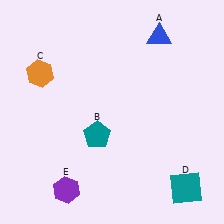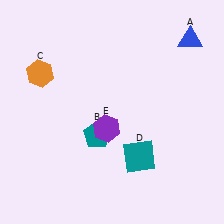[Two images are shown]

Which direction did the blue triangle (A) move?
The blue triangle (A) moved right.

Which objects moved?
The objects that moved are: the blue triangle (A), the teal square (D), the purple hexagon (E).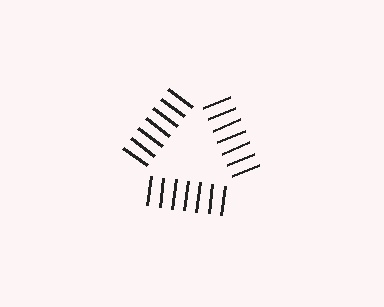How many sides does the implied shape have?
3 sides — the line-ends trace a triangle.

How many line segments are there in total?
21 — 7 along each of the 3 edges.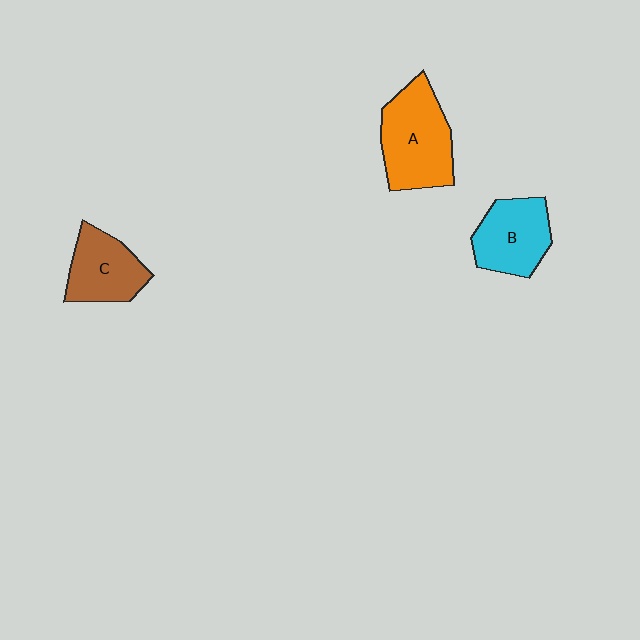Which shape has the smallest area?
Shape C (brown).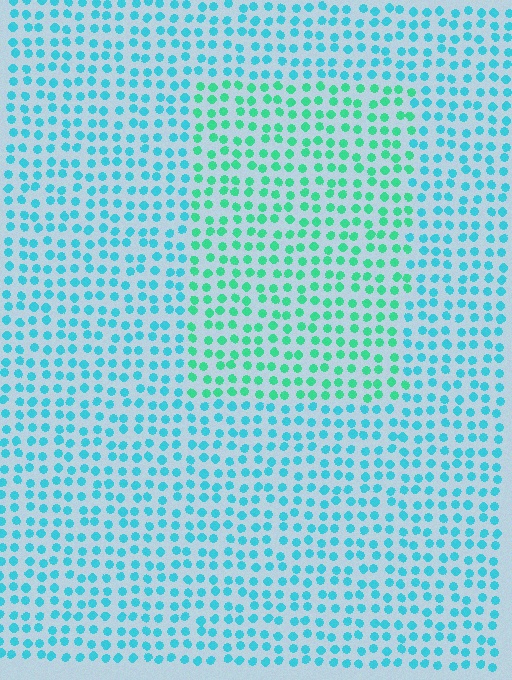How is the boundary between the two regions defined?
The boundary is defined purely by a slight shift in hue (about 34 degrees). Spacing, size, and orientation are identical on both sides.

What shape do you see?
I see a rectangle.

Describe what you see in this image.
The image is filled with small cyan elements in a uniform arrangement. A rectangle-shaped region is visible where the elements are tinted to a slightly different hue, forming a subtle color boundary.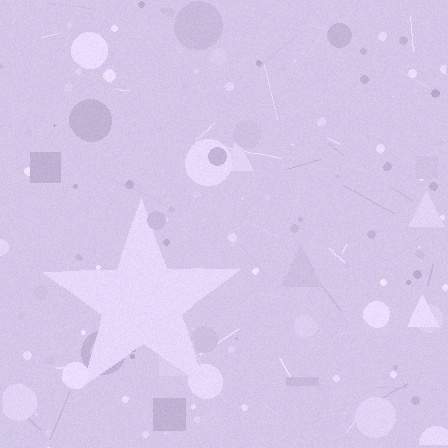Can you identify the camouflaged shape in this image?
The camouflaged shape is a star.